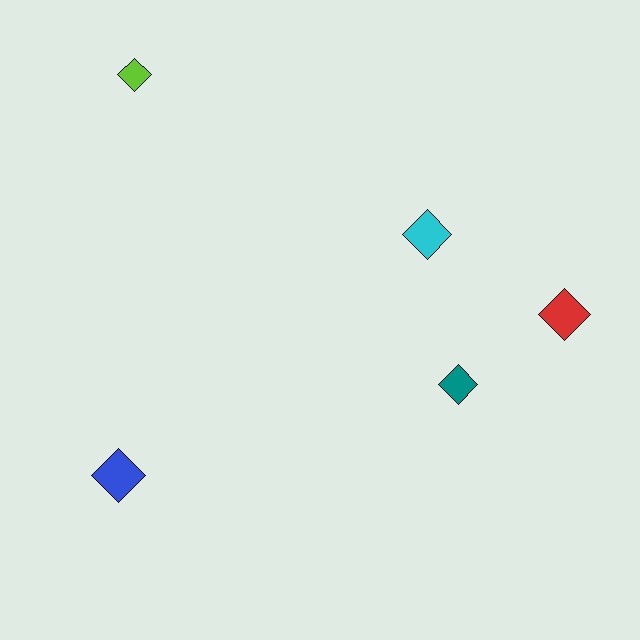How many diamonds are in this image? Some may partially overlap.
There are 5 diamonds.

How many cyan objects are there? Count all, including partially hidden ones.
There is 1 cyan object.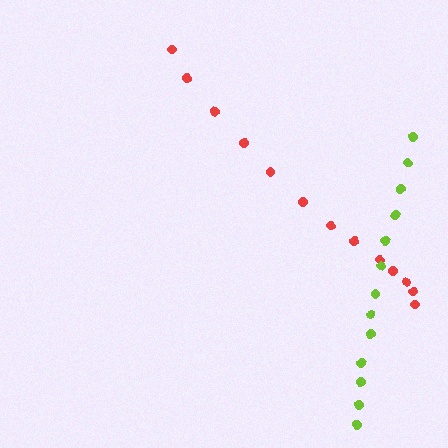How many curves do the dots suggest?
There are 2 distinct paths.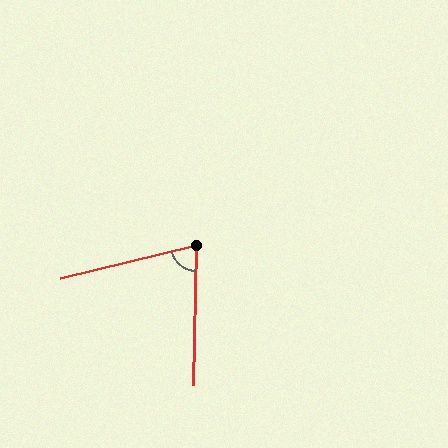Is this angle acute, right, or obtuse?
It is acute.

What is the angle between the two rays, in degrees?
Approximately 75 degrees.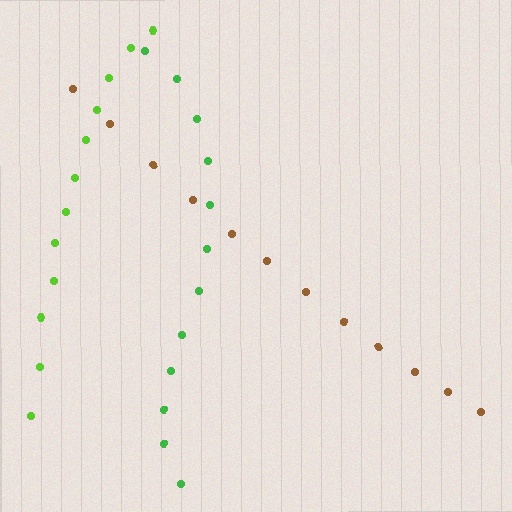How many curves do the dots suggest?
There are 3 distinct paths.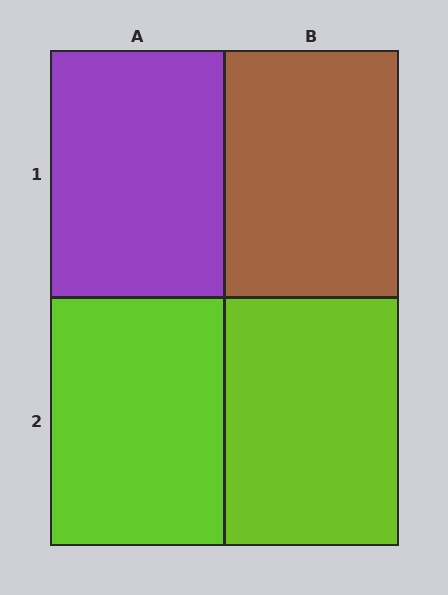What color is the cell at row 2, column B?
Lime.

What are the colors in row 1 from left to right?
Purple, brown.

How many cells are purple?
1 cell is purple.